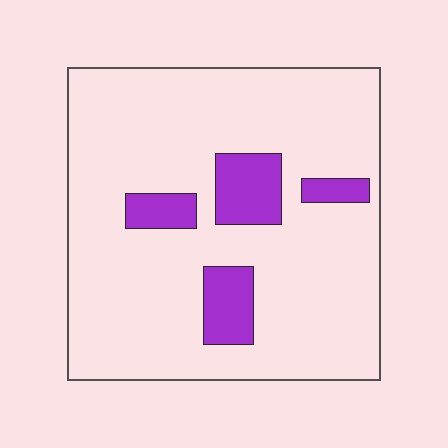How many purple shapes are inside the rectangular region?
4.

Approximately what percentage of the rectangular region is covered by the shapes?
Approximately 15%.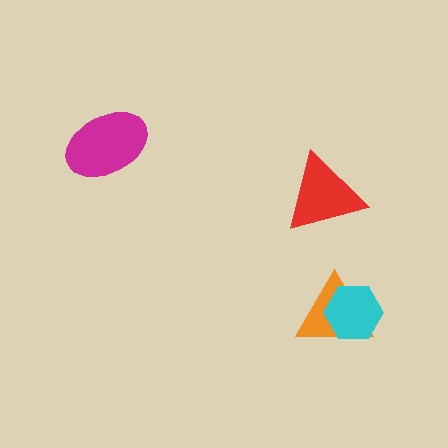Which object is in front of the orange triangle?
The cyan hexagon is in front of the orange triangle.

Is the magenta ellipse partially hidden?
No, no other shape covers it.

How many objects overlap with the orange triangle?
1 object overlaps with the orange triangle.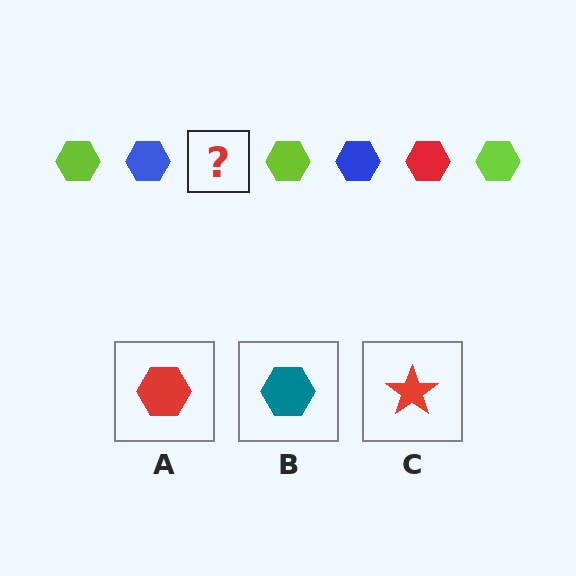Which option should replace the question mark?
Option A.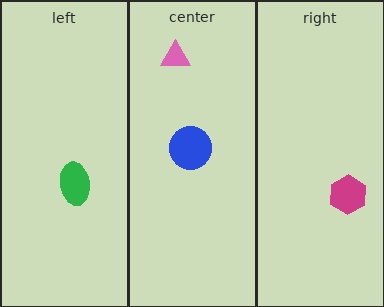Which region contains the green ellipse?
The left region.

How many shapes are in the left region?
1.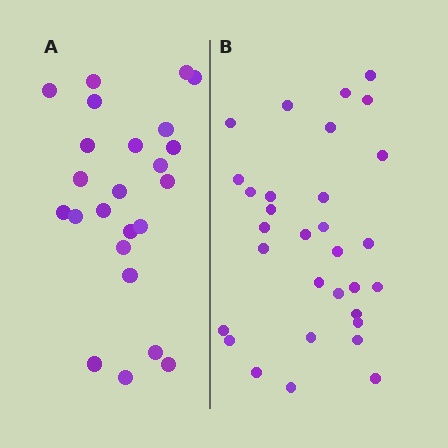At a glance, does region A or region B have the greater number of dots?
Region B (the right region) has more dots.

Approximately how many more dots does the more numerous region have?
Region B has roughly 8 or so more dots than region A.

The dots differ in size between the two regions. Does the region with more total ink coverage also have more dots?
No. Region A has more total ink coverage because its dots are larger, but region B actually contains more individual dots. Total area can be misleading — the number of items is what matters here.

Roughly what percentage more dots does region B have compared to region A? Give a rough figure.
About 30% more.